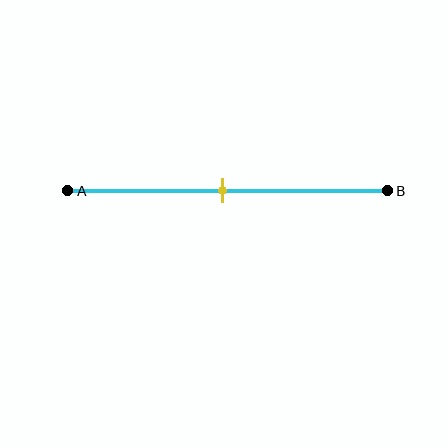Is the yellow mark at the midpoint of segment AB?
Yes, the mark is approximately at the midpoint.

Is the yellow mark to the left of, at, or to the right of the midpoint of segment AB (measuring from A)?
The yellow mark is approximately at the midpoint of segment AB.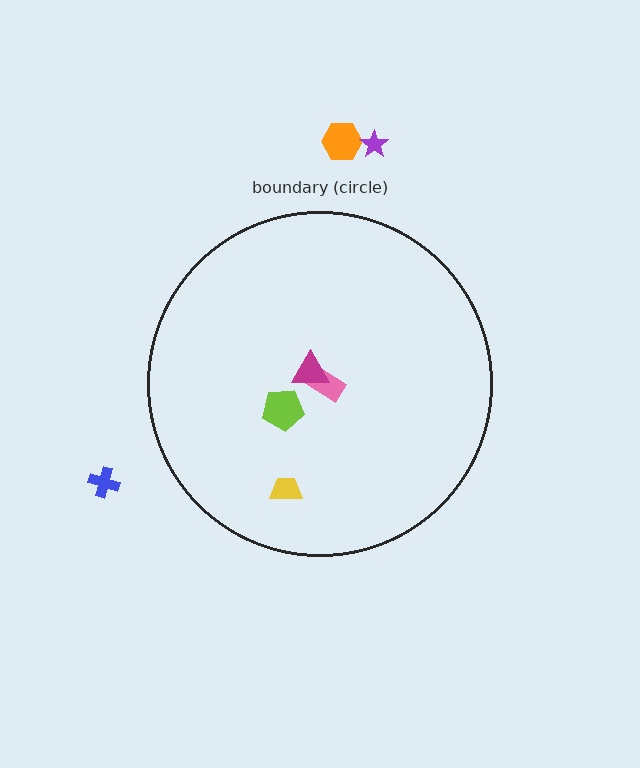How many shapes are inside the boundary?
4 inside, 3 outside.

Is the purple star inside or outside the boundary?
Outside.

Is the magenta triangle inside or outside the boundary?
Inside.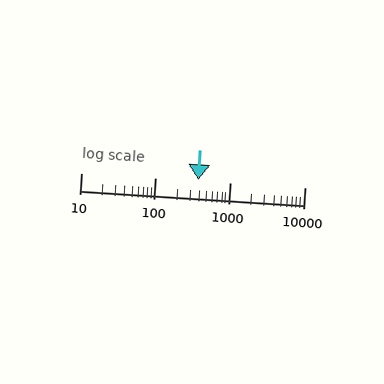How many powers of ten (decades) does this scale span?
The scale spans 3 decades, from 10 to 10000.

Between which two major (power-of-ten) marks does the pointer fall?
The pointer is between 100 and 1000.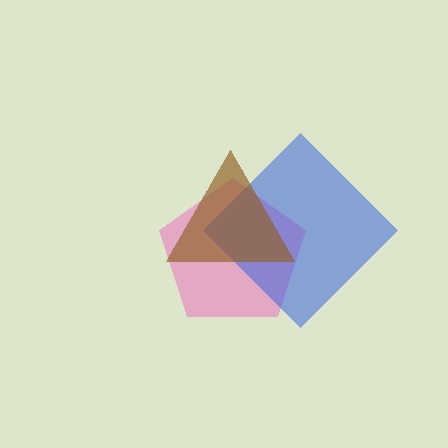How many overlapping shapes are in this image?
There are 3 overlapping shapes in the image.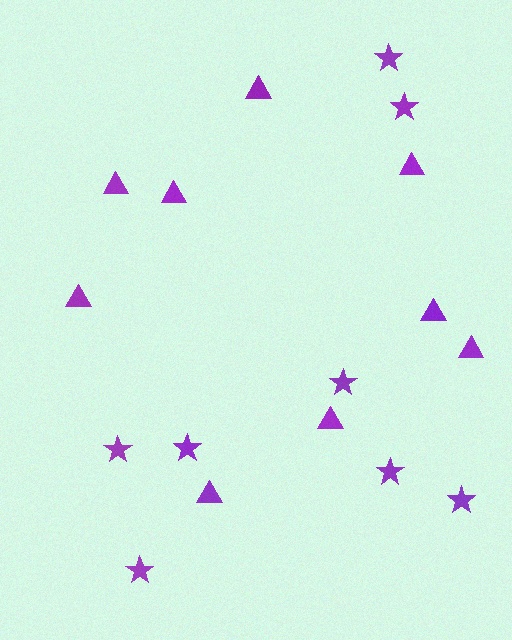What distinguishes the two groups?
There are 2 groups: one group of stars (8) and one group of triangles (9).